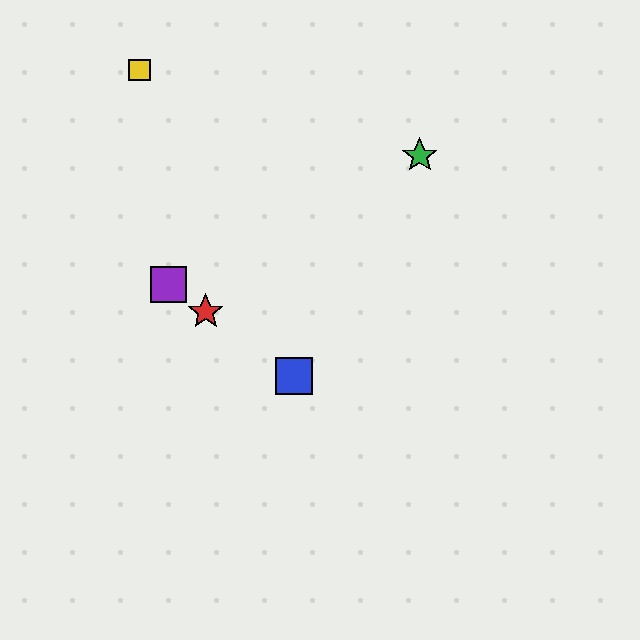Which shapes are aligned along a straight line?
The red star, the blue square, the purple square are aligned along a straight line.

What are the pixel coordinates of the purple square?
The purple square is at (168, 284).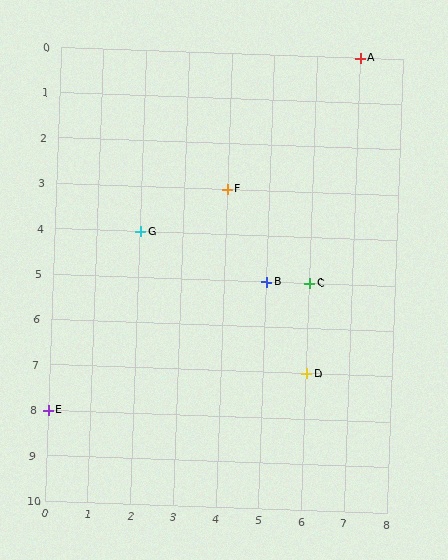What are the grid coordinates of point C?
Point C is at grid coordinates (6, 5).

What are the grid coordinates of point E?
Point E is at grid coordinates (0, 8).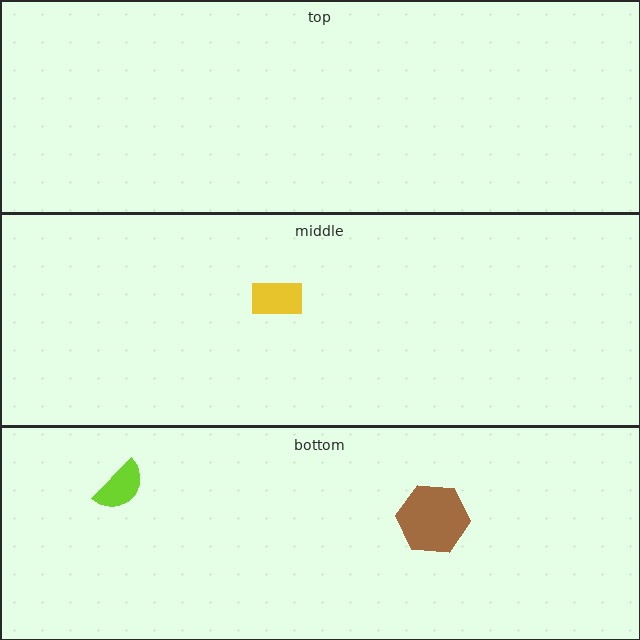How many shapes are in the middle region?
1.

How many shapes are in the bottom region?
2.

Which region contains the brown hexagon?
The bottom region.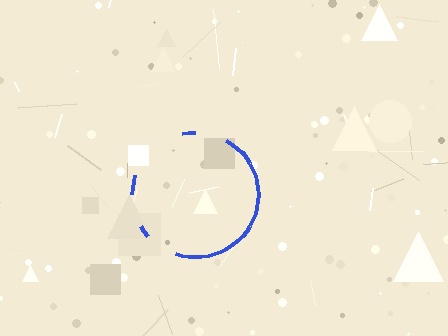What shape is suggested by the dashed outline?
The dashed outline suggests a circle.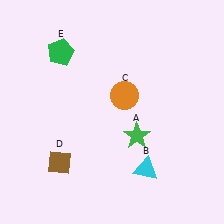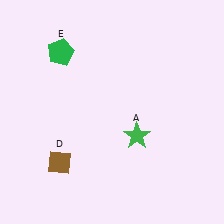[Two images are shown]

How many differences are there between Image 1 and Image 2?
There are 2 differences between the two images.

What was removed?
The orange circle (C), the cyan triangle (B) were removed in Image 2.